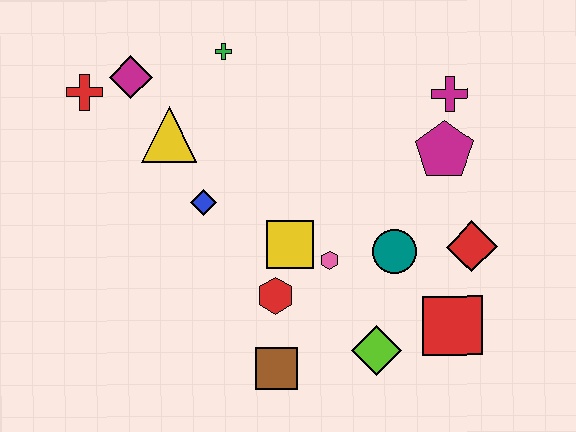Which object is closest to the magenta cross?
The magenta pentagon is closest to the magenta cross.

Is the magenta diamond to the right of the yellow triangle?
No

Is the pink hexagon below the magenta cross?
Yes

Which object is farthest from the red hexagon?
The red cross is farthest from the red hexagon.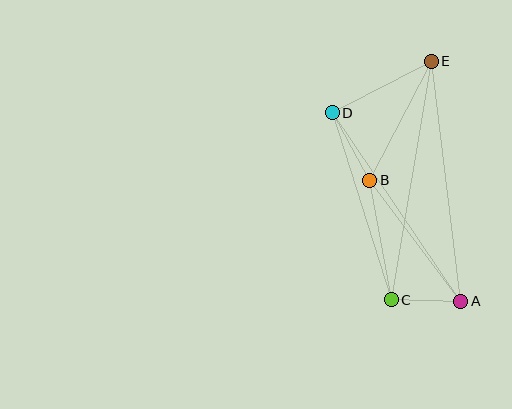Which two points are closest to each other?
Points A and C are closest to each other.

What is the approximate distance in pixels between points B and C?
The distance between B and C is approximately 121 pixels.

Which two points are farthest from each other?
Points C and E are farthest from each other.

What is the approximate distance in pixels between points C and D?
The distance between C and D is approximately 196 pixels.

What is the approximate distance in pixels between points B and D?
The distance between B and D is approximately 78 pixels.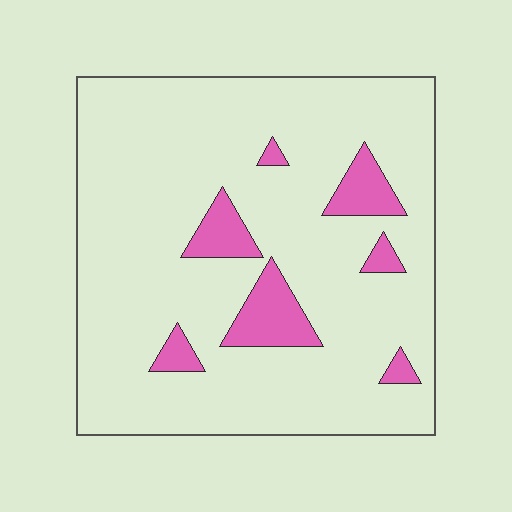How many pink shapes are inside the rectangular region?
7.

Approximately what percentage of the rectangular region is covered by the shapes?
Approximately 10%.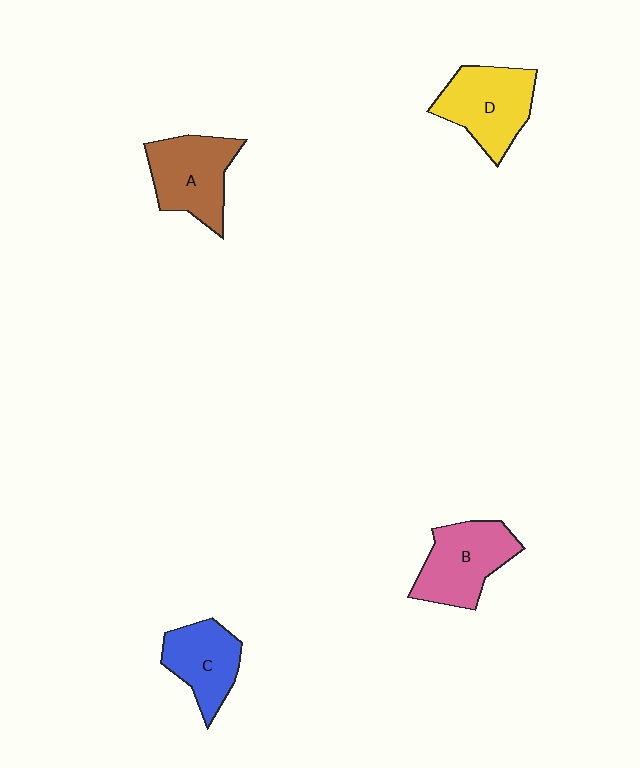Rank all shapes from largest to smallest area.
From largest to smallest: D (yellow), B (pink), A (brown), C (blue).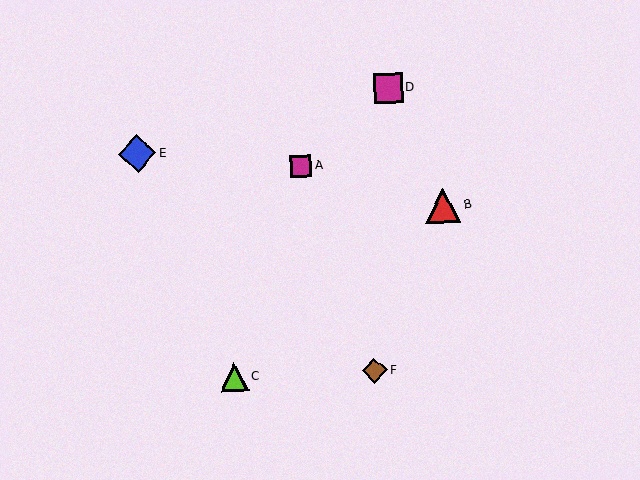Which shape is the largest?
The blue diamond (labeled E) is the largest.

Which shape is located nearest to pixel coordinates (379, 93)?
The magenta square (labeled D) at (388, 88) is nearest to that location.